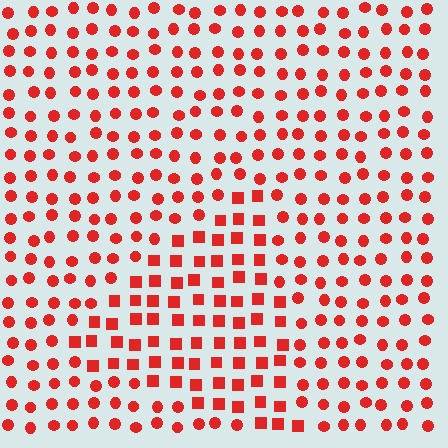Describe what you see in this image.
The image is filled with small red elements arranged in a uniform grid. A triangle-shaped region contains squares, while the surrounding area contains circles. The boundary is defined purely by the change in element shape.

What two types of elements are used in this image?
The image uses squares inside the triangle region and circles outside it.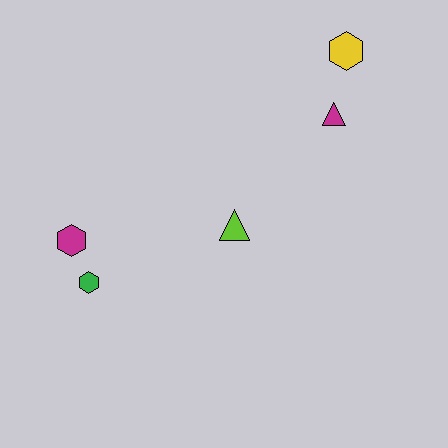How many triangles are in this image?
There are 2 triangles.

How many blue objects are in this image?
There are no blue objects.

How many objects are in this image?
There are 5 objects.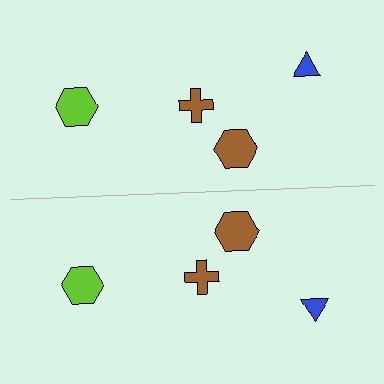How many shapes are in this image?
There are 8 shapes in this image.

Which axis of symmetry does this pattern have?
The pattern has a horizontal axis of symmetry running through the center of the image.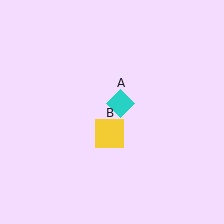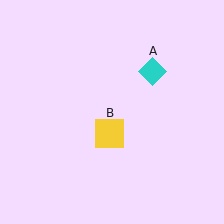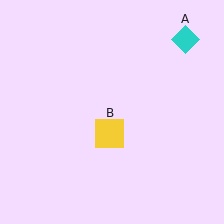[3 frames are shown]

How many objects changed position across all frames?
1 object changed position: cyan diamond (object A).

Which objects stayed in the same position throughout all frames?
Yellow square (object B) remained stationary.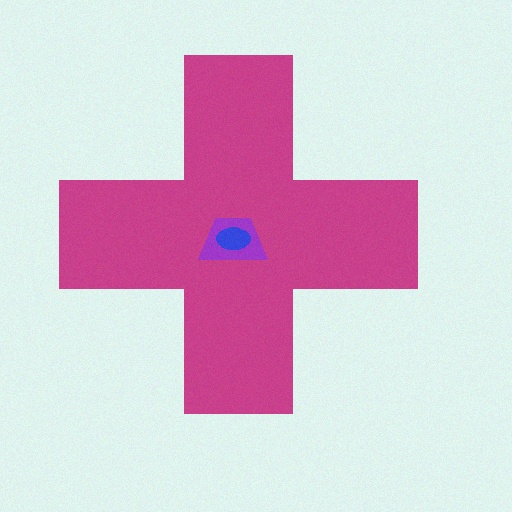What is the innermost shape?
The blue ellipse.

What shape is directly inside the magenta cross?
The purple trapezoid.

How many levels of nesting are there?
3.